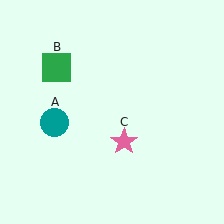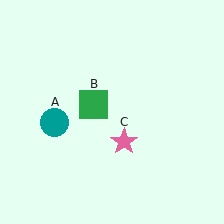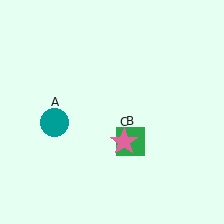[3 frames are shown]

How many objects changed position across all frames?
1 object changed position: green square (object B).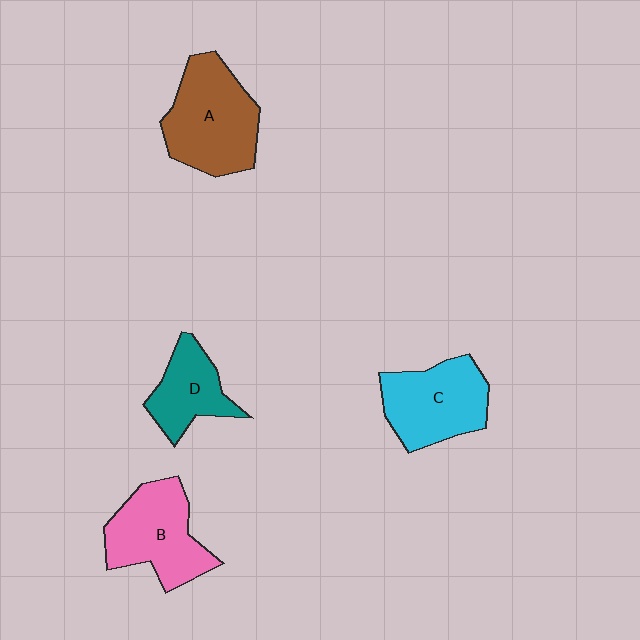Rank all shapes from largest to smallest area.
From largest to smallest: A (brown), B (pink), C (cyan), D (teal).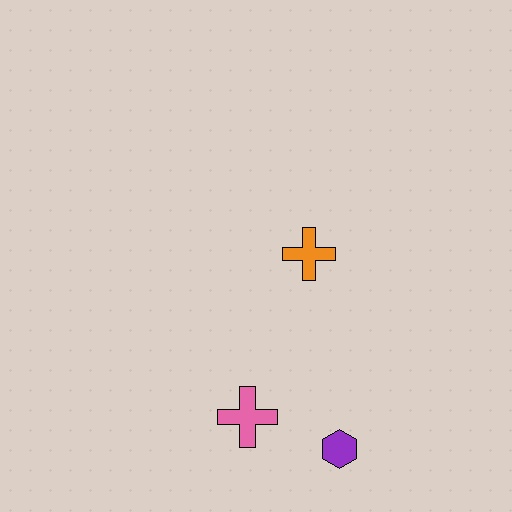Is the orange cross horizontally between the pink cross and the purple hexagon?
Yes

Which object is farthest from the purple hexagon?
The orange cross is farthest from the purple hexagon.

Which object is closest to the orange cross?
The pink cross is closest to the orange cross.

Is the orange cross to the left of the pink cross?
No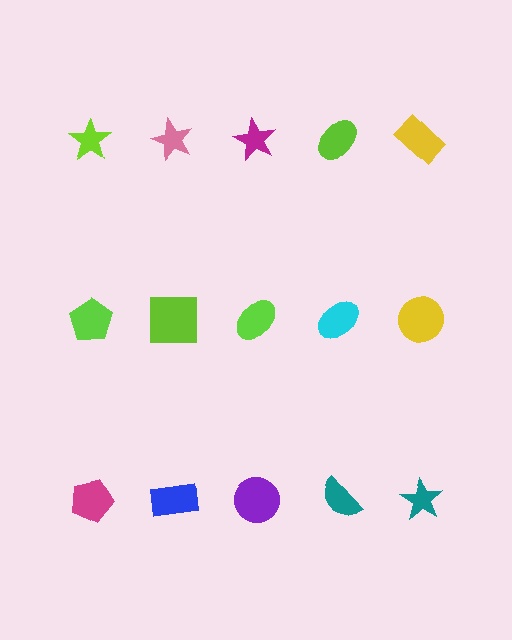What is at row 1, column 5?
A yellow rectangle.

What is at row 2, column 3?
A lime ellipse.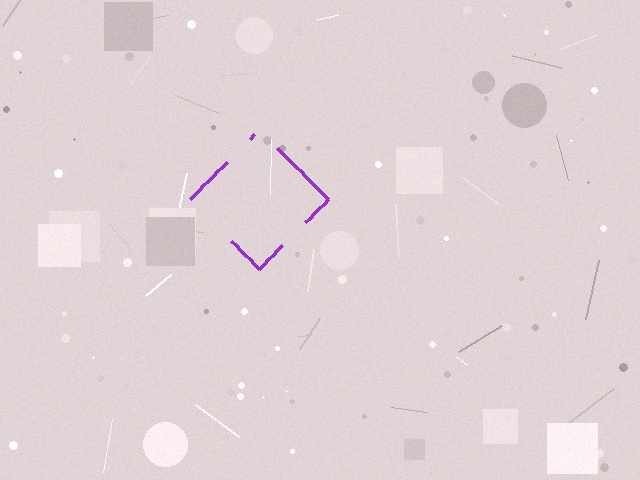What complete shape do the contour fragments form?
The contour fragments form a diamond.